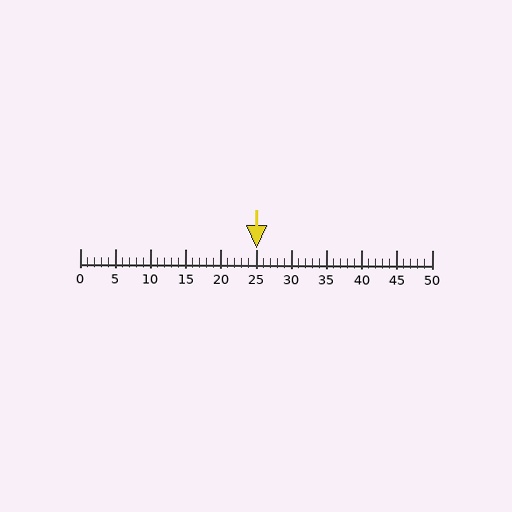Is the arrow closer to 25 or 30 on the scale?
The arrow is closer to 25.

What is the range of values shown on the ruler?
The ruler shows values from 0 to 50.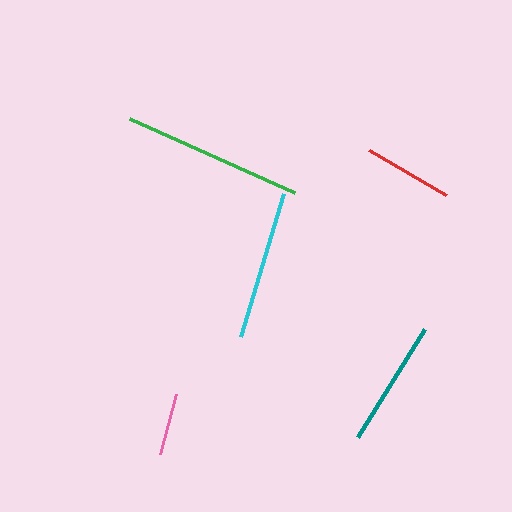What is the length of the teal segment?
The teal segment is approximately 127 pixels long.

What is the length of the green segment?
The green segment is approximately 181 pixels long.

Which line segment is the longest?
The green line is the longest at approximately 181 pixels.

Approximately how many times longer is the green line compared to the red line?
The green line is approximately 2.0 times the length of the red line.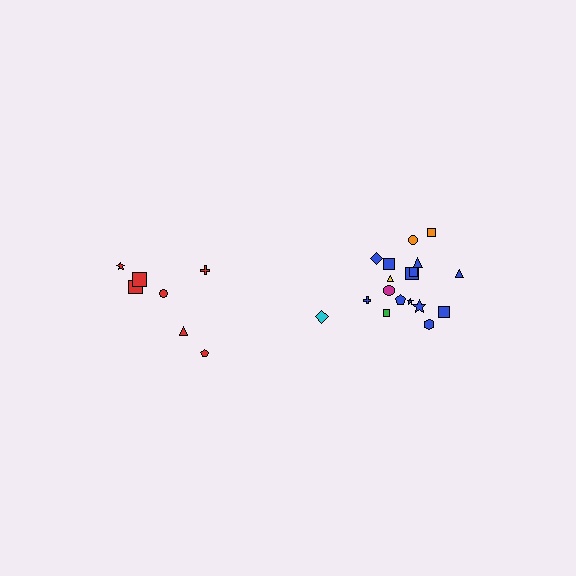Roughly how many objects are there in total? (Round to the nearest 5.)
Roughly 25 objects in total.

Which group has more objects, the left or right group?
The right group.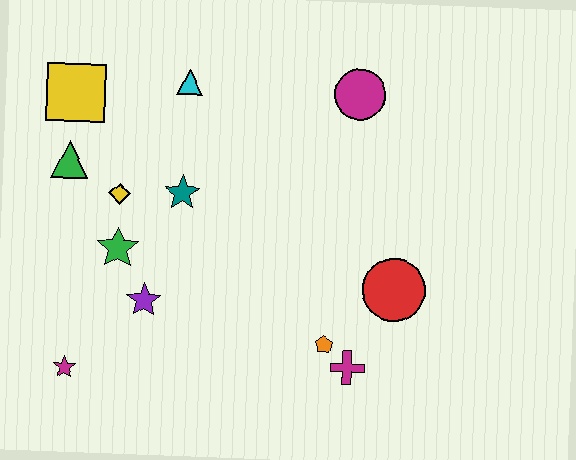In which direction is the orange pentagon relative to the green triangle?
The orange pentagon is to the right of the green triangle.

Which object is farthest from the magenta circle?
The magenta star is farthest from the magenta circle.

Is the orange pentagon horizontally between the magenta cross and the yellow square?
Yes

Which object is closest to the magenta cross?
The orange pentagon is closest to the magenta cross.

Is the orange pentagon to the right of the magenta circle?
No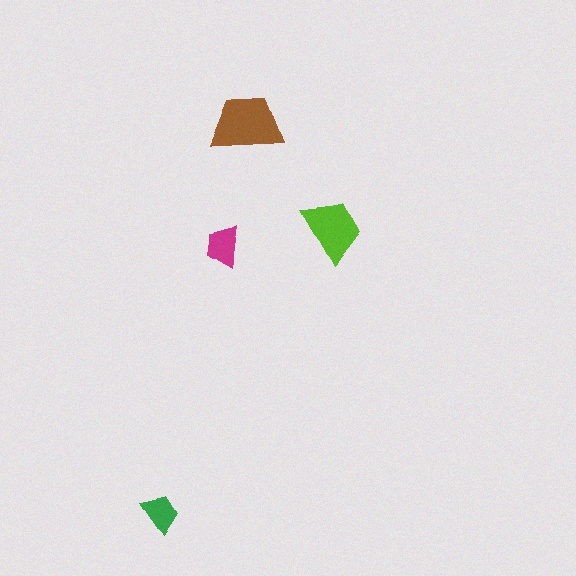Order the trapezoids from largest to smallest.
the brown one, the lime one, the magenta one, the green one.